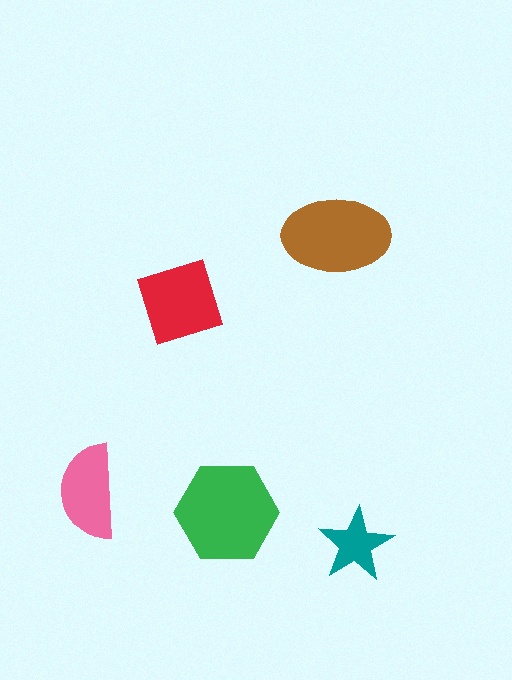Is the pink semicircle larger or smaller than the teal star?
Larger.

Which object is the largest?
The green hexagon.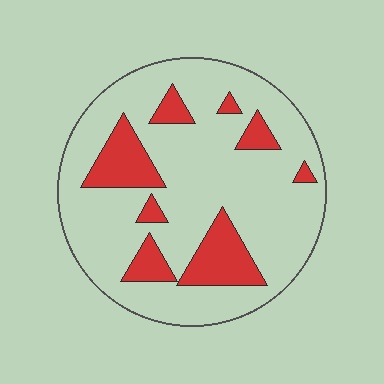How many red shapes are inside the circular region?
8.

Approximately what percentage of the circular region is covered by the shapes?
Approximately 20%.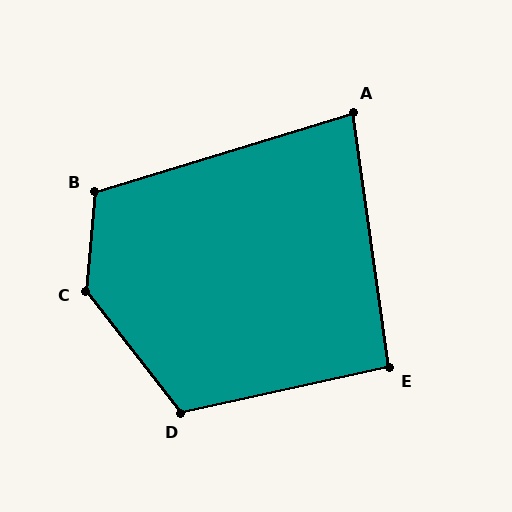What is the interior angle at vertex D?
Approximately 116 degrees (obtuse).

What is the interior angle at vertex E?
Approximately 94 degrees (approximately right).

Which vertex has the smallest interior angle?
A, at approximately 81 degrees.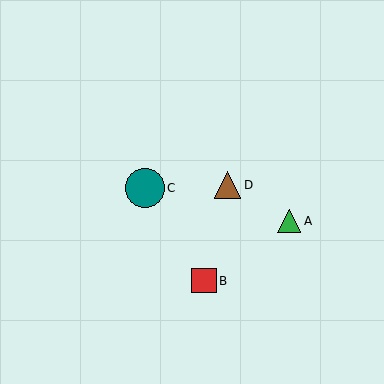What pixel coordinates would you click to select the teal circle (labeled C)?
Click at (145, 188) to select the teal circle C.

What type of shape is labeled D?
Shape D is a brown triangle.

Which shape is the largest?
The teal circle (labeled C) is the largest.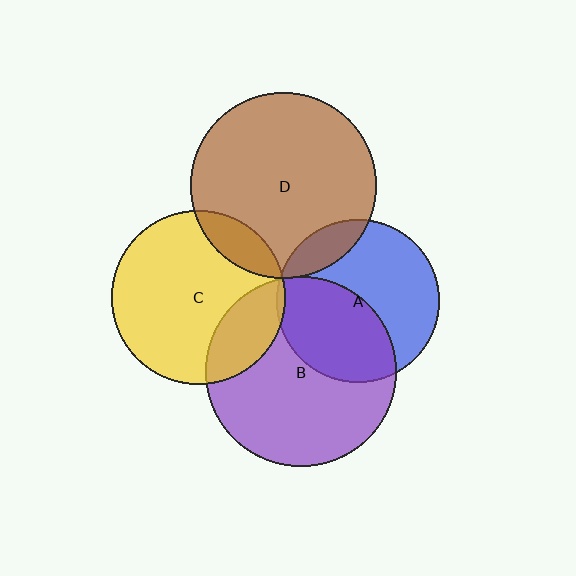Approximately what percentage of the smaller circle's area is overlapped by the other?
Approximately 45%.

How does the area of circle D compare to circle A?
Approximately 1.3 times.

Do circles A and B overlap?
Yes.